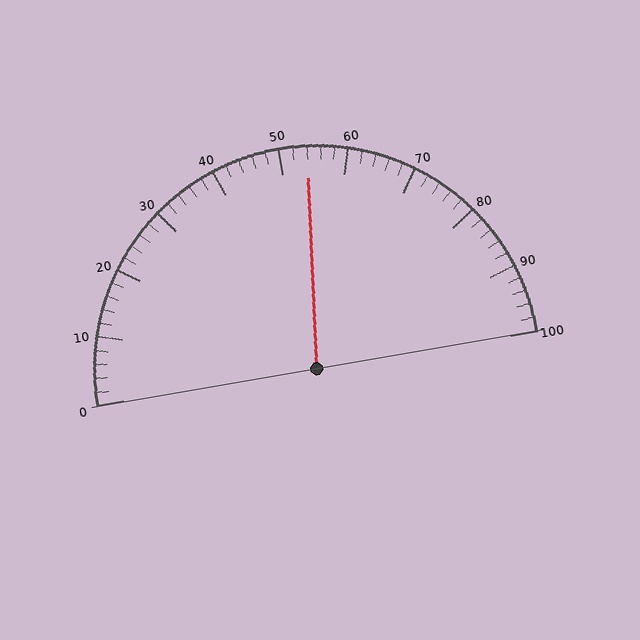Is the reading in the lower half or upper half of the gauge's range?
The reading is in the upper half of the range (0 to 100).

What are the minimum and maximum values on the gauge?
The gauge ranges from 0 to 100.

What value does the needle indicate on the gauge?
The needle indicates approximately 54.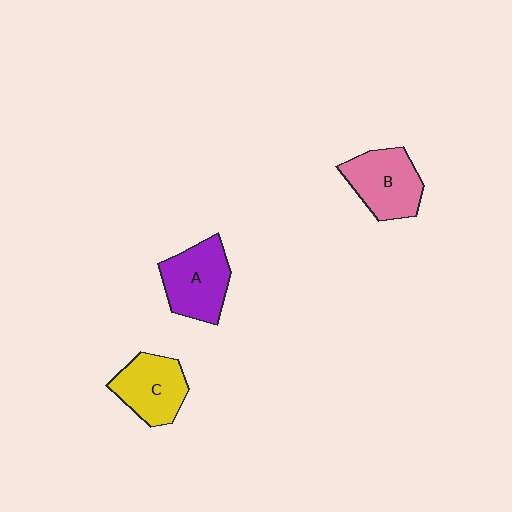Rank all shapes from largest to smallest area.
From largest to smallest: A (purple), B (pink), C (yellow).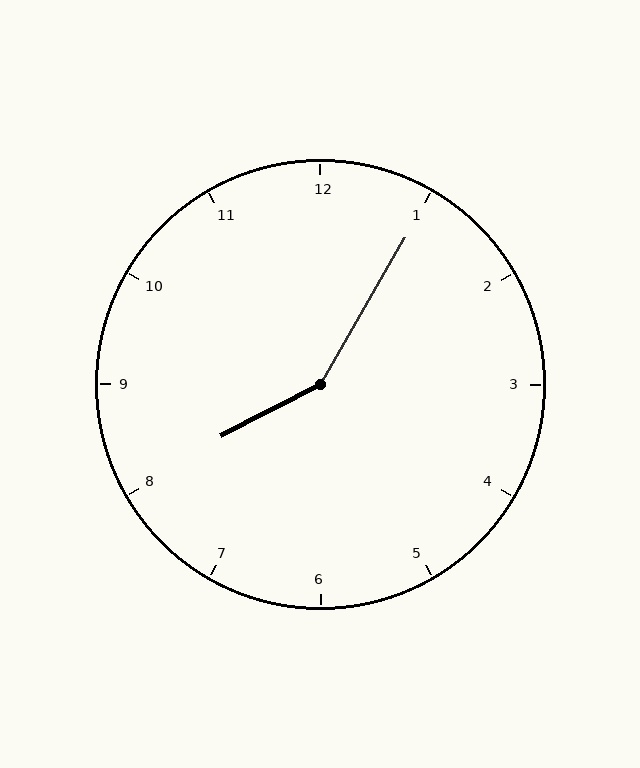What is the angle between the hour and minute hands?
Approximately 148 degrees.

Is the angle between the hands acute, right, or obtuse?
It is obtuse.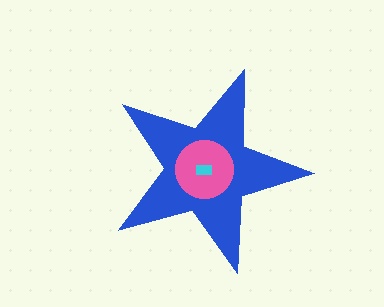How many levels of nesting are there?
3.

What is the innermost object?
The cyan rectangle.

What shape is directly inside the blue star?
The pink circle.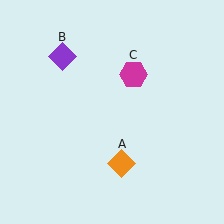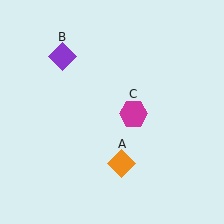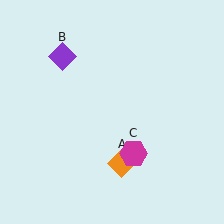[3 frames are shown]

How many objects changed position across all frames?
1 object changed position: magenta hexagon (object C).